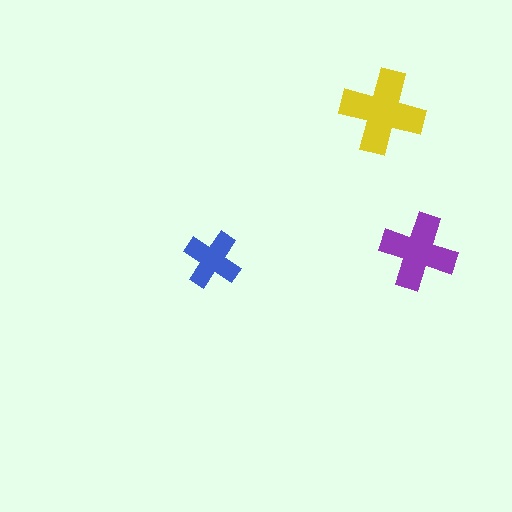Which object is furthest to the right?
The purple cross is rightmost.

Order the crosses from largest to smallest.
the yellow one, the purple one, the blue one.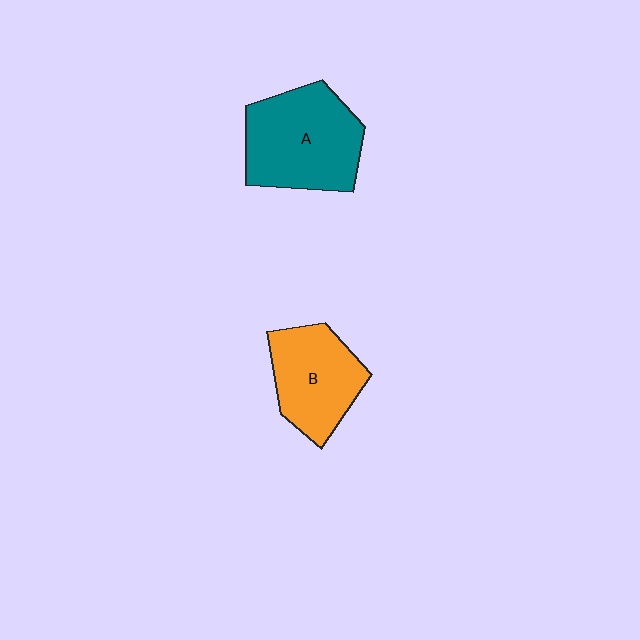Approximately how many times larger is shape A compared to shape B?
Approximately 1.3 times.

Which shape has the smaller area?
Shape B (orange).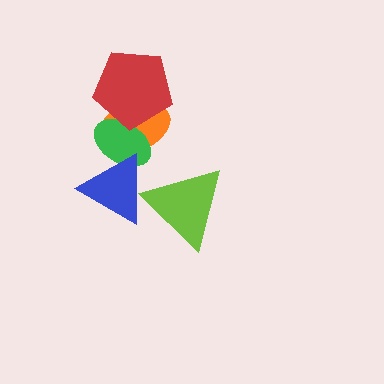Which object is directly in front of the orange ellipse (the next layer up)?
The green ellipse is directly in front of the orange ellipse.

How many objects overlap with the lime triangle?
1 object overlaps with the lime triangle.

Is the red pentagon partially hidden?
No, no other shape covers it.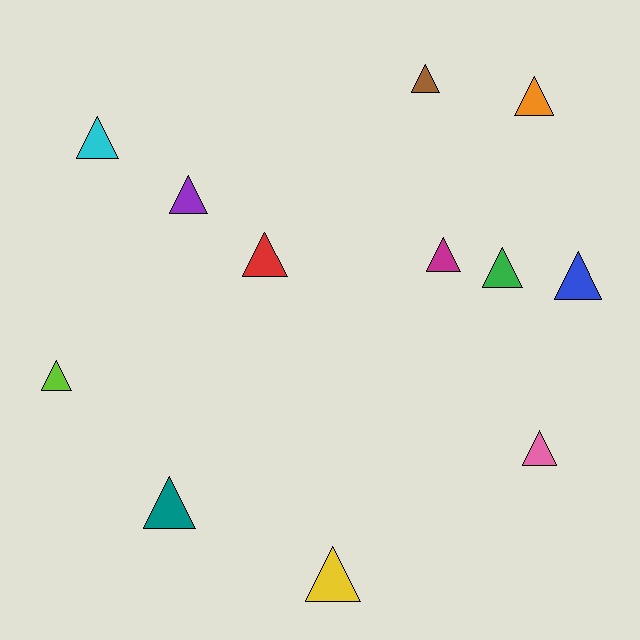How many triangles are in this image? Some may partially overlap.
There are 12 triangles.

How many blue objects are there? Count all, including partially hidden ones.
There is 1 blue object.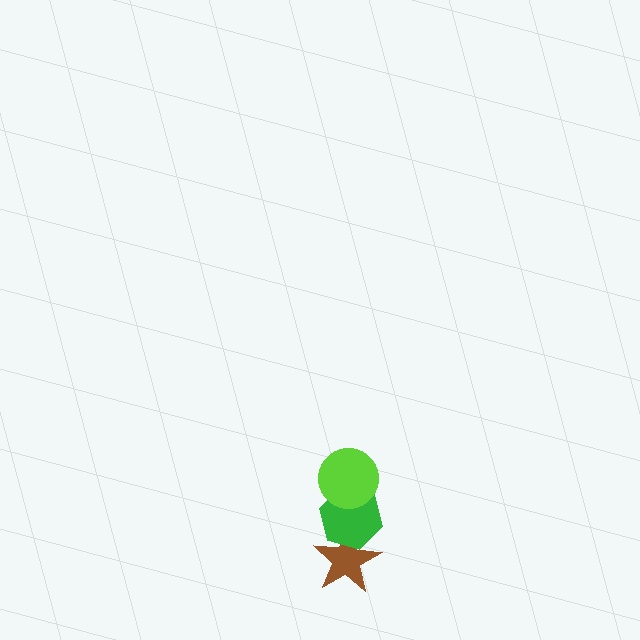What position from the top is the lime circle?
The lime circle is 1st from the top.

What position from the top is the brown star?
The brown star is 3rd from the top.